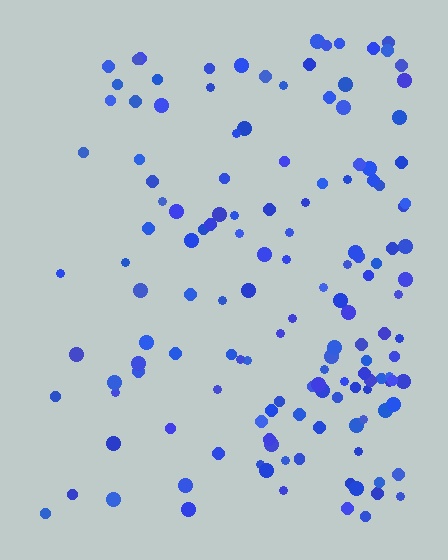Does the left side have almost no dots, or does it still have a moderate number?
Still a moderate number, just noticeably fewer than the right.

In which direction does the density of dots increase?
From left to right, with the right side densest.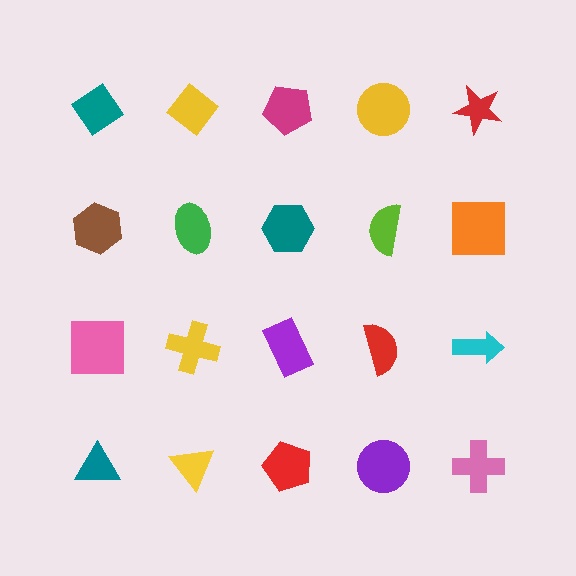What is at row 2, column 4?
A lime semicircle.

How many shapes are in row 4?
5 shapes.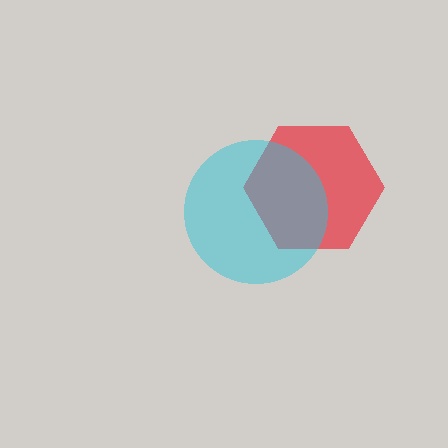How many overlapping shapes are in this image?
There are 2 overlapping shapes in the image.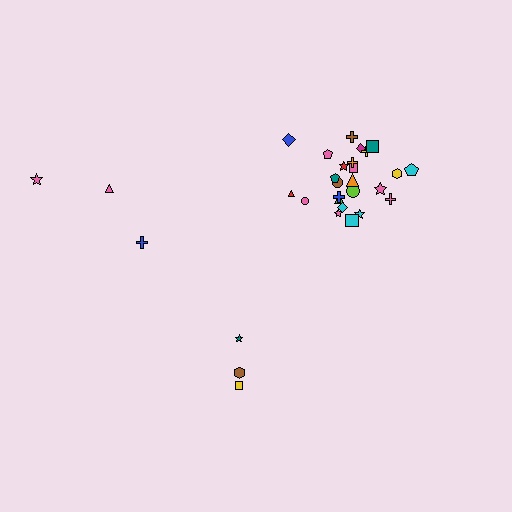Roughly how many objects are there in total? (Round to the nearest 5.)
Roughly 30 objects in total.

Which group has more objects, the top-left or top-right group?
The top-right group.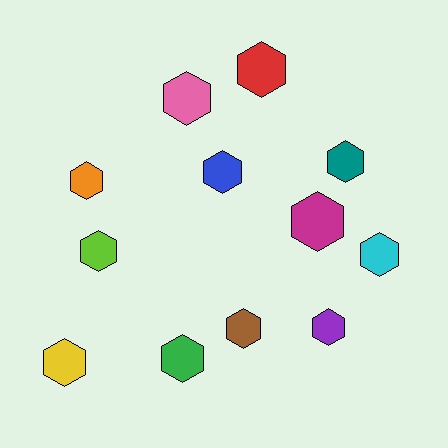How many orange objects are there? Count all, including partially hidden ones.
There is 1 orange object.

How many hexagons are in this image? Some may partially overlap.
There are 12 hexagons.